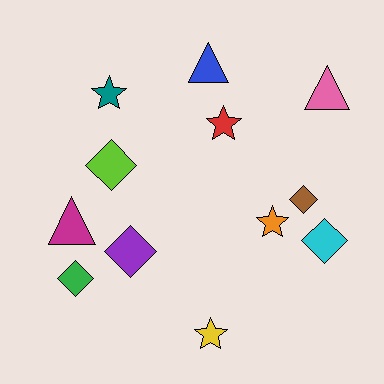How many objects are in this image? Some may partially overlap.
There are 12 objects.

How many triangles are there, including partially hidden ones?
There are 3 triangles.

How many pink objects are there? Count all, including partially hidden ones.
There is 1 pink object.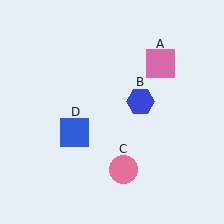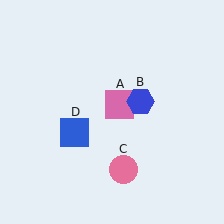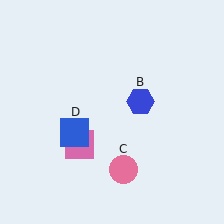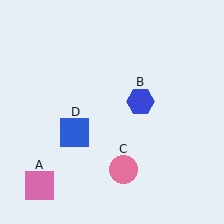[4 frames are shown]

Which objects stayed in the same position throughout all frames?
Blue hexagon (object B) and pink circle (object C) and blue square (object D) remained stationary.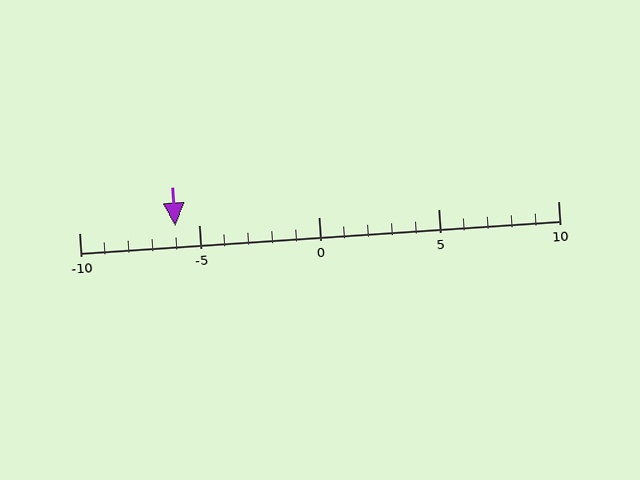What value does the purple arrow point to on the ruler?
The purple arrow points to approximately -6.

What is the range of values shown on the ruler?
The ruler shows values from -10 to 10.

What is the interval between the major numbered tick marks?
The major tick marks are spaced 5 units apart.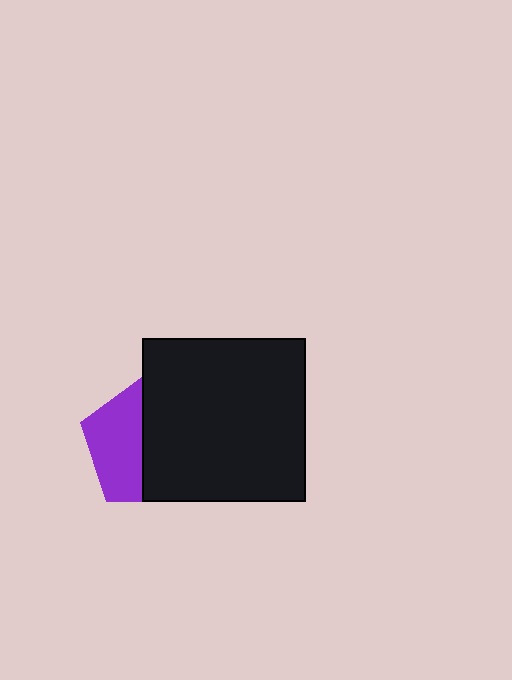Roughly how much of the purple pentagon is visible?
A small part of it is visible (roughly 43%).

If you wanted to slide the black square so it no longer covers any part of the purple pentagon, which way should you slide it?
Slide it right — that is the most direct way to separate the two shapes.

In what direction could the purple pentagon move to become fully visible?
The purple pentagon could move left. That would shift it out from behind the black square entirely.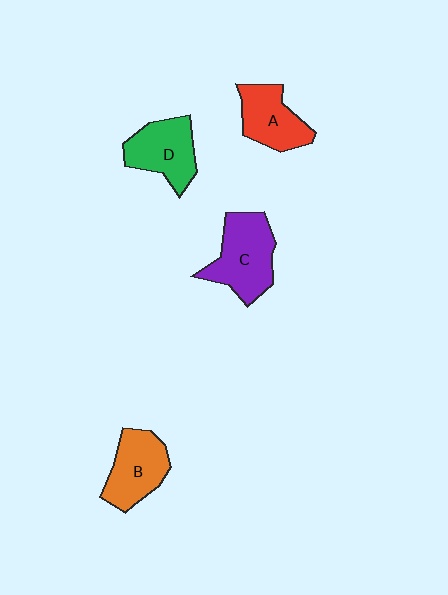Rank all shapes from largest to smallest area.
From largest to smallest: C (purple), B (orange), D (green), A (red).